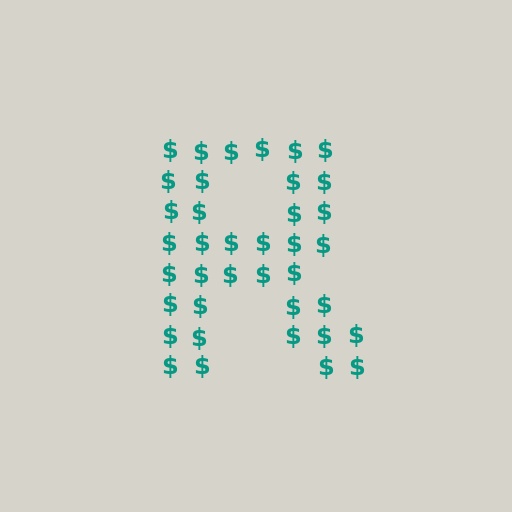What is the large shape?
The large shape is the letter R.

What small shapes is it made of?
It is made of small dollar signs.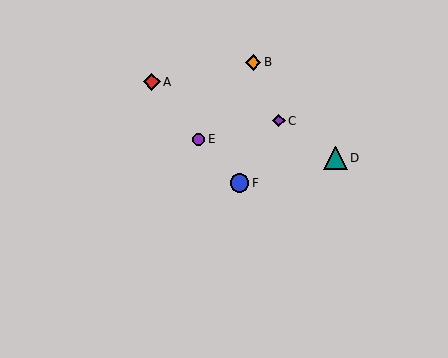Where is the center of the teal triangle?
The center of the teal triangle is at (335, 158).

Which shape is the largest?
The teal triangle (labeled D) is the largest.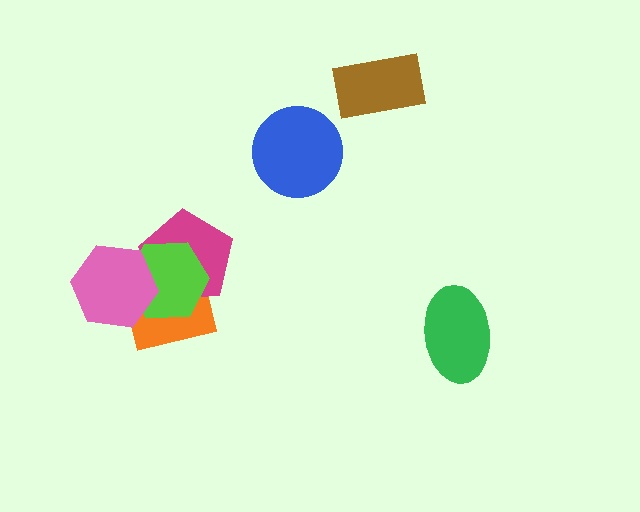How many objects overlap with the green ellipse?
0 objects overlap with the green ellipse.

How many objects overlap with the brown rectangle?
0 objects overlap with the brown rectangle.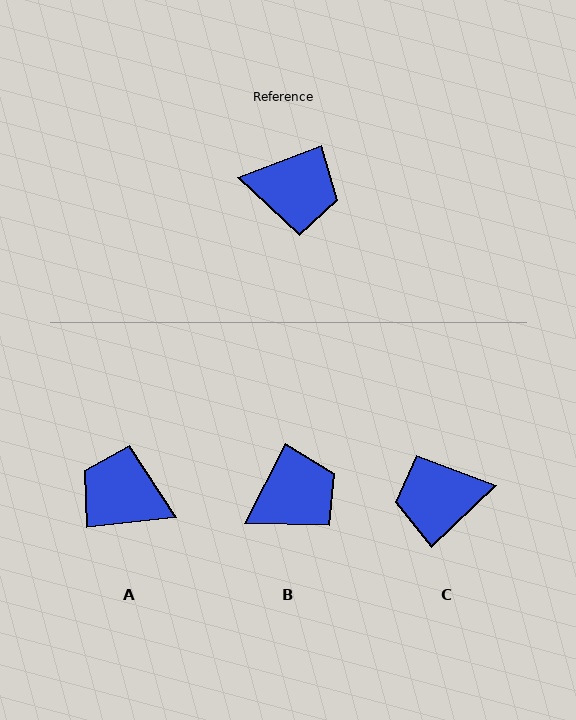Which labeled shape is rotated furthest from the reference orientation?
A, about 166 degrees away.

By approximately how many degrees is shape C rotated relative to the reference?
Approximately 158 degrees clockwise.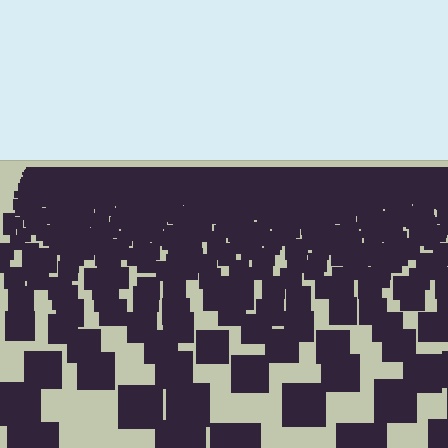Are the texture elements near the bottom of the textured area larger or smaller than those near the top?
Larger. Near the bottom, elements are closer to the viewer and appear at a bigger on-screen size.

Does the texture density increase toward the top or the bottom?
Density increases toward the top.